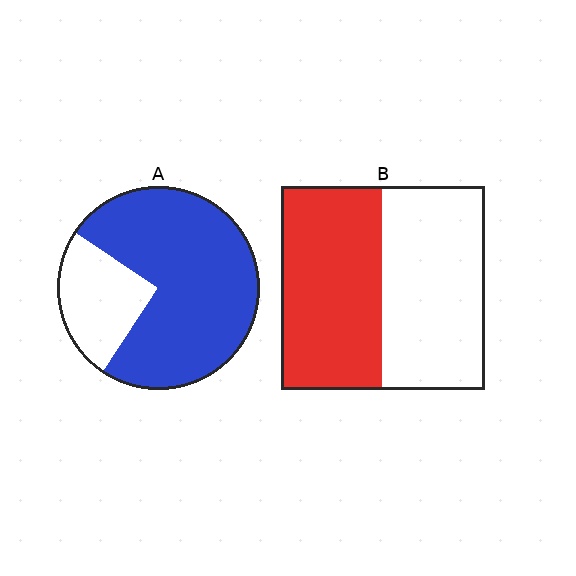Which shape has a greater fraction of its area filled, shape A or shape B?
Shape A.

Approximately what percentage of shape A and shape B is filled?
A is approximately 75% and B is approximately 50%.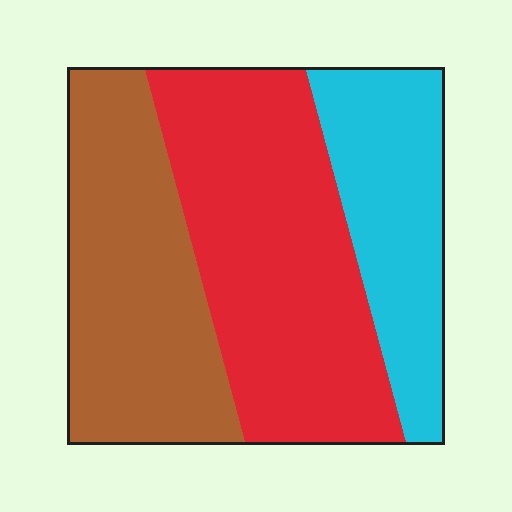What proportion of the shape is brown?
Brown takes up about one third (1/3) of the shape.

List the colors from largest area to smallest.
From largest to smallest: red, brown, cyan.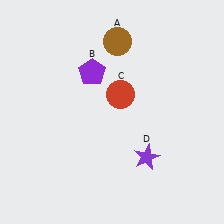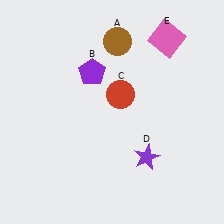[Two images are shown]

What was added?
A pink square (E) was added in Image 2.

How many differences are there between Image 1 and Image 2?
There is 1 difference between the two images.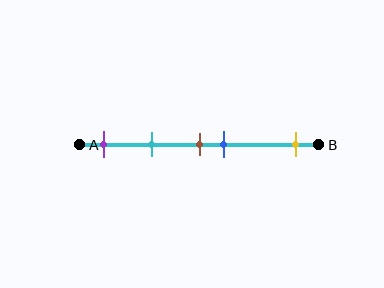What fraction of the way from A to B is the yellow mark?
The yellow mark is approximately 90% (0.9) of the way from A to B.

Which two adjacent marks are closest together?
The brown and blue marks are the closest adjacent pair.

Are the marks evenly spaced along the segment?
No, the marks are not evenly spaced.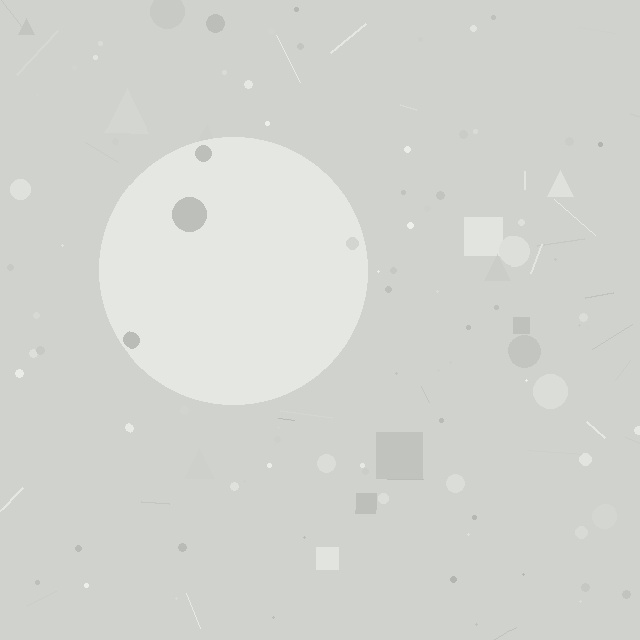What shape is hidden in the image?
A circle is hidden in the image.